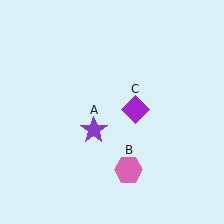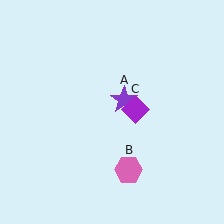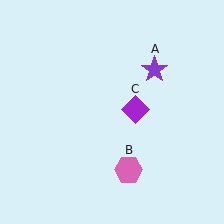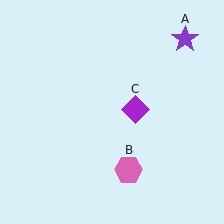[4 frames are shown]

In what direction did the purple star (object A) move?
The purple star (object A) moved up and to the right.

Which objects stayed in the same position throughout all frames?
Pink hexagon (object B) and purple diamond (object C) remained stationary.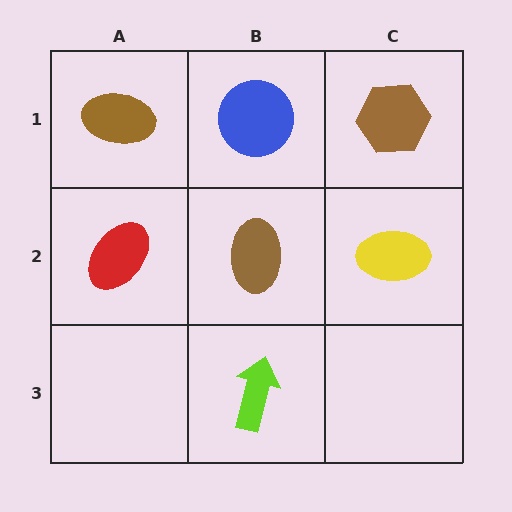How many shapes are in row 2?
3 shapes.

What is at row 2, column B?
A brown ellipse.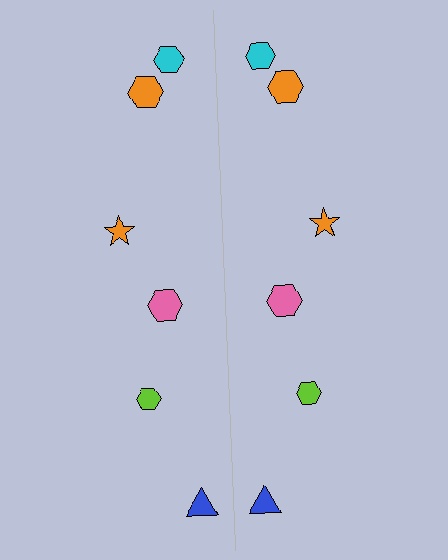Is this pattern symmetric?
Yes, this pattern has bilateral (reflection) symmetry.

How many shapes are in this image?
There are 12 shapes in this image.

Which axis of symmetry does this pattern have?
The pattern has a vertical axis of symmetry running through the center of the image.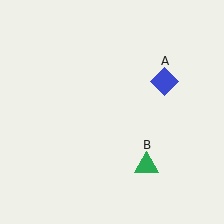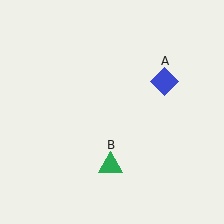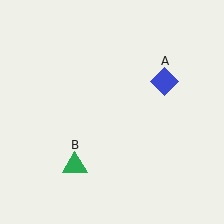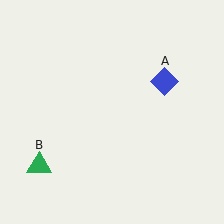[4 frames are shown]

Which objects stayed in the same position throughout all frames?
Blue diamond (object A) remained stationary.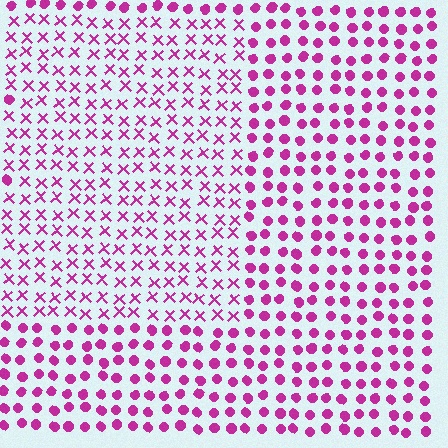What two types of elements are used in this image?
The image uses X marks inside the rectangle region and circles outside it.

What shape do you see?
I see a rectangle.